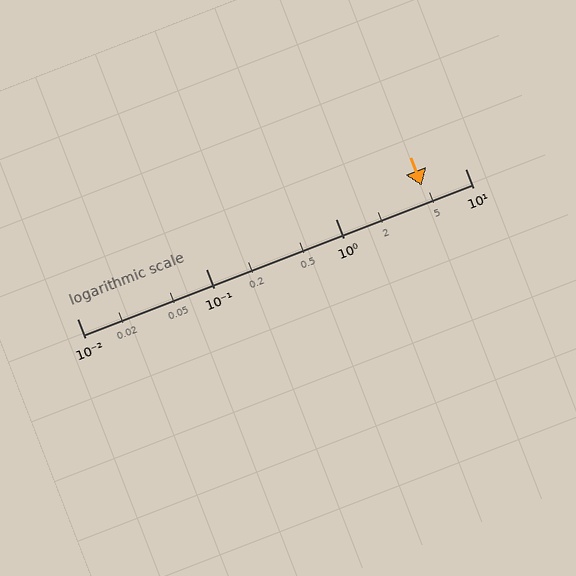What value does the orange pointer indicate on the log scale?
The pointer indicates approximately 4.6.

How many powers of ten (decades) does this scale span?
The scale spans 3 decades, from 0.01 to 10.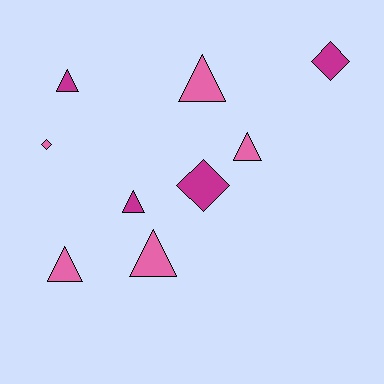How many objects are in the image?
There are 9 objects.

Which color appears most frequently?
Pink, with 5 objects.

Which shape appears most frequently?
Triangle, with 6 objects.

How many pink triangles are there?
There are 4 pink triangles.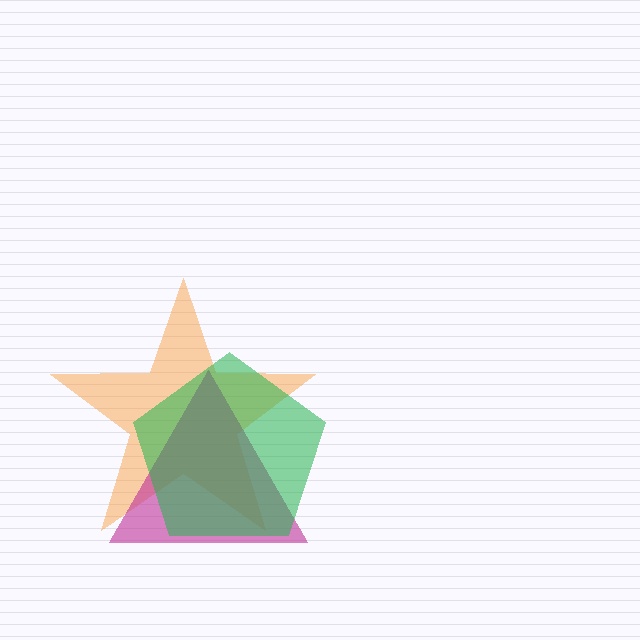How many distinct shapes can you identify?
There are 3 distinct shapes: an orange star, a magenta triangle, a green pentagon.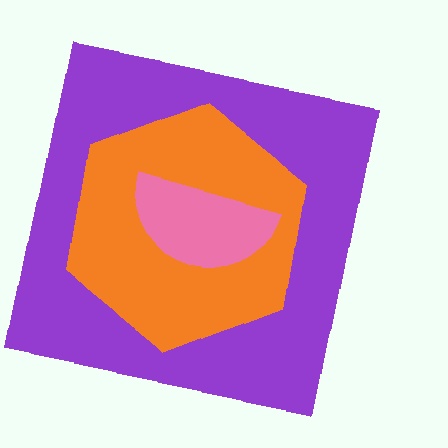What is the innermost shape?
The pink semicircle.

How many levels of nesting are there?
3.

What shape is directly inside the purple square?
The orange hexagon.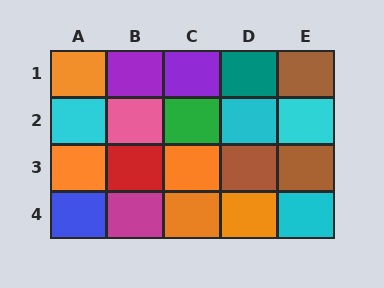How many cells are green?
1 cell is green.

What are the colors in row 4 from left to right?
Blue, magenta, orange, orange, cyan.